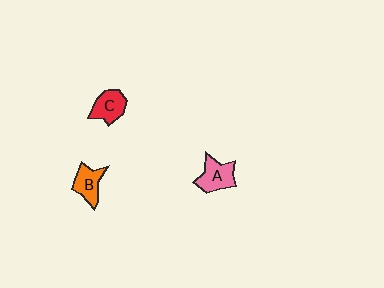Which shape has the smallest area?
Shape B (orange).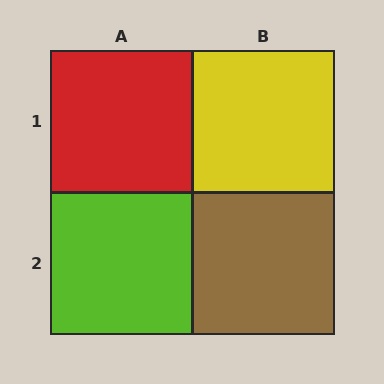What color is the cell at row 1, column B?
Yellow.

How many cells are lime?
1 cell is lime.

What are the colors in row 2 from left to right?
Lime, brown.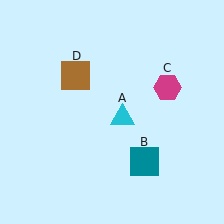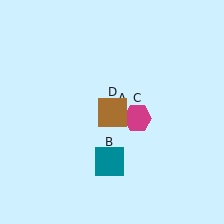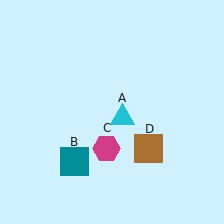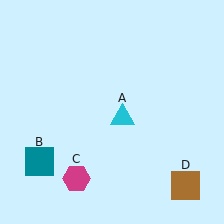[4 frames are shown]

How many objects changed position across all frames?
3 objects changed position: teal square (object B), magenta hexagon (object C), brown square (object D).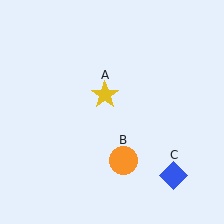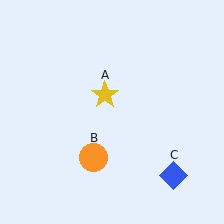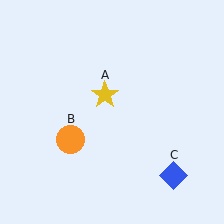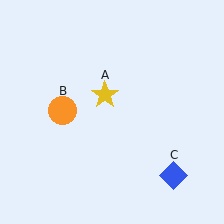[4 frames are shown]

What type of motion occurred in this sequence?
The orange circle (object B) rotated clockwise around the center of the scene.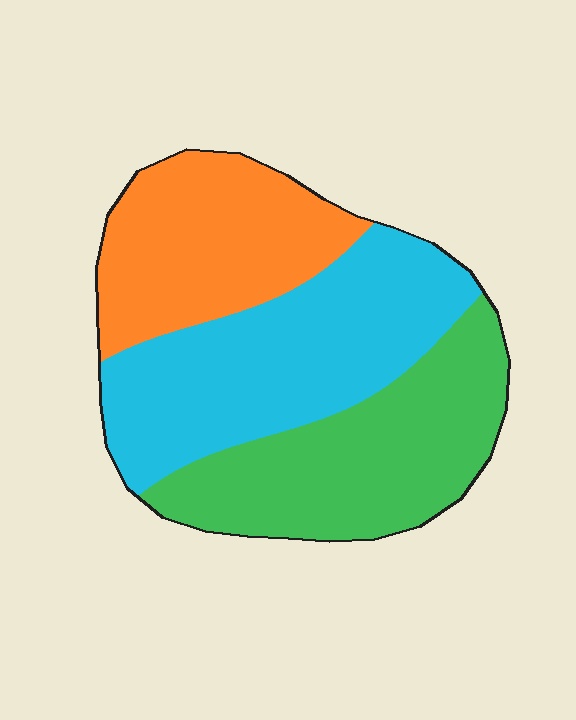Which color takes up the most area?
Cyan, at roughly 40%.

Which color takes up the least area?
Orange, at roughly 30%.